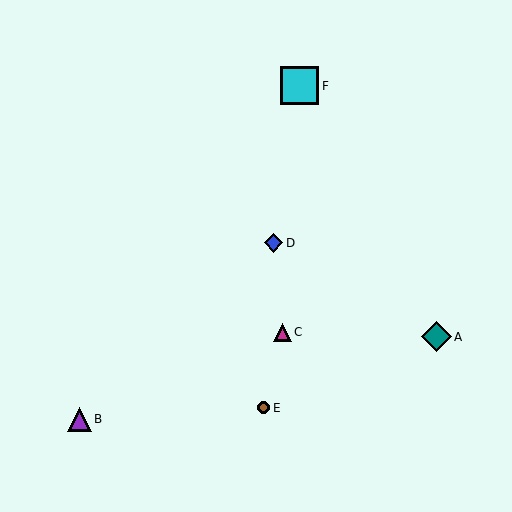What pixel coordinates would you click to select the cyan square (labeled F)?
Click at (300, 86) to select the cyan square F.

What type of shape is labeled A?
Shape A is a teal diamond.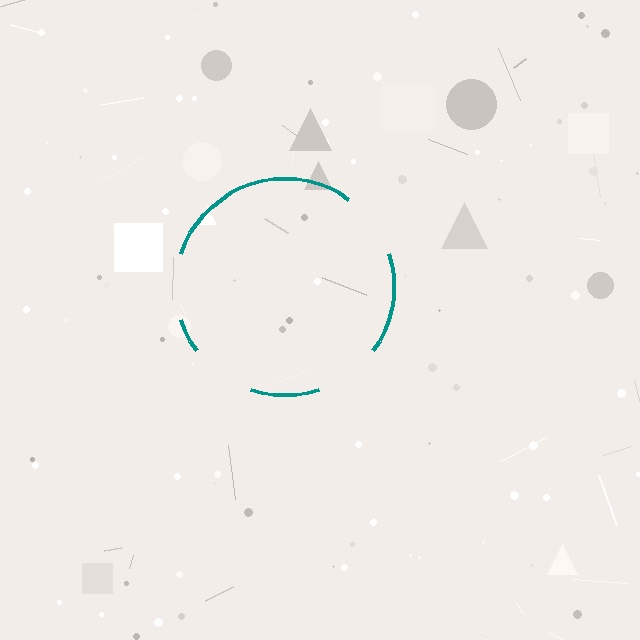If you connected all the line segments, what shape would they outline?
They would outline a circle.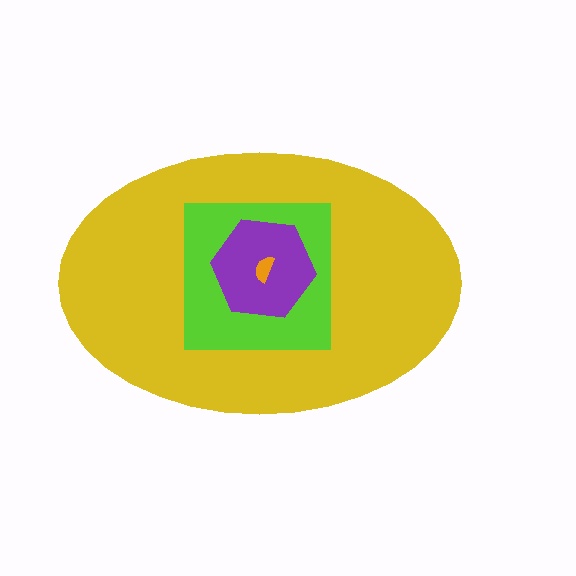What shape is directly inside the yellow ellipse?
The lime square.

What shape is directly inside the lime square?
The purple hexagon.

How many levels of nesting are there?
4.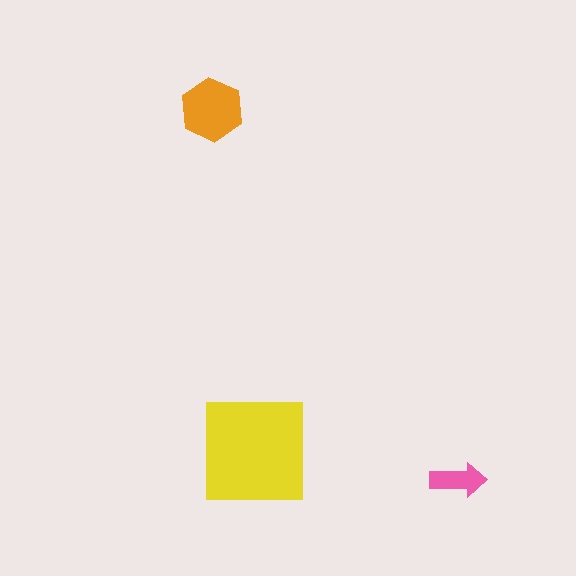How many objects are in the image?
There are 3 objects in the image.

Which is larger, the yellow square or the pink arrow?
The yellow square.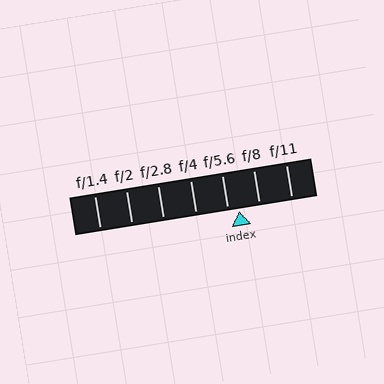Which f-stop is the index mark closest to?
The index mark is closest to f/5.6.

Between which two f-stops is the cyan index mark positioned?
The index mark is between f/5.6 and f/8.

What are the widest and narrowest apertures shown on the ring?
The widest aperture shown is f/1.4 and the narrowest is f/11.